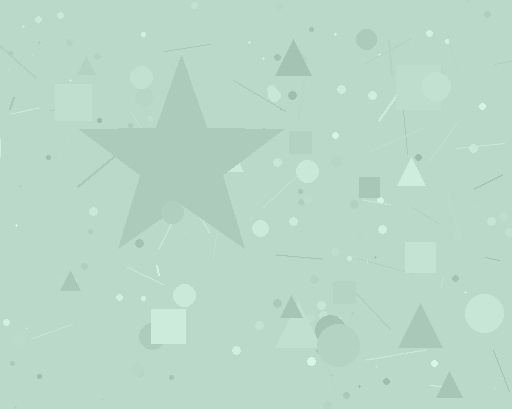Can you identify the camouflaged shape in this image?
The camouflaged shape is a star.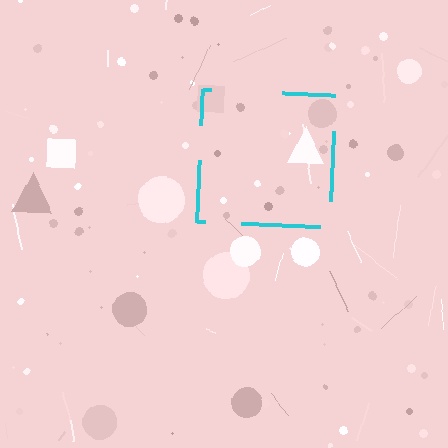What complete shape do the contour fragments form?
The contour fragments form a square.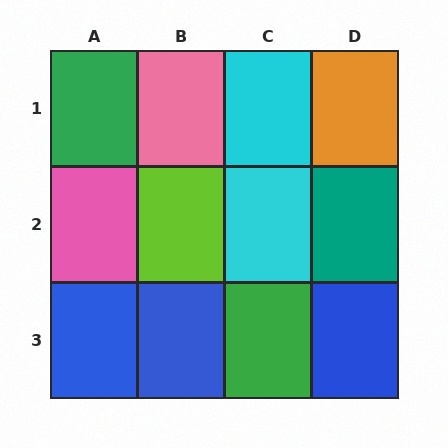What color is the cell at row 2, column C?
Cyan.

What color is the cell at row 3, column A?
Blue.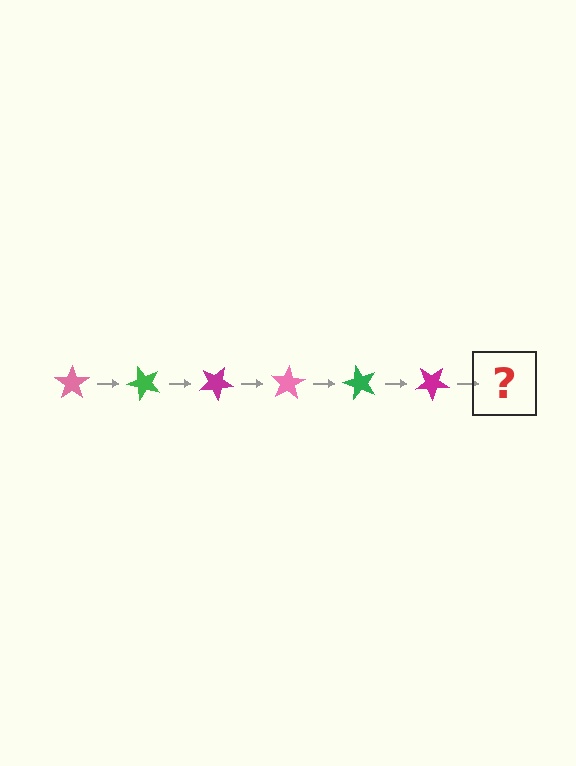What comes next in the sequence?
The next element should be a pink star, rotated 300 degrees from the start.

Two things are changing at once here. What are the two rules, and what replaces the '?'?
The two rules are that it rotates 50 degrees each step and the color cycles through pink, green, and magenta. The '?' should be a pink star, rotated 300 degrees from the start.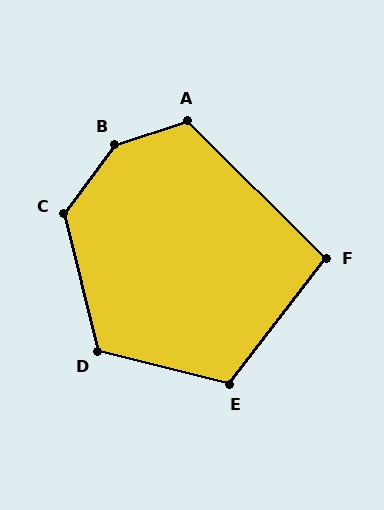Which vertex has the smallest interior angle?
F, at approximately 97 degrees.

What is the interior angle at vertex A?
Approximately 117 degrees (obtuse).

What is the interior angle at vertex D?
Approximately 118 degrees (obtuse).